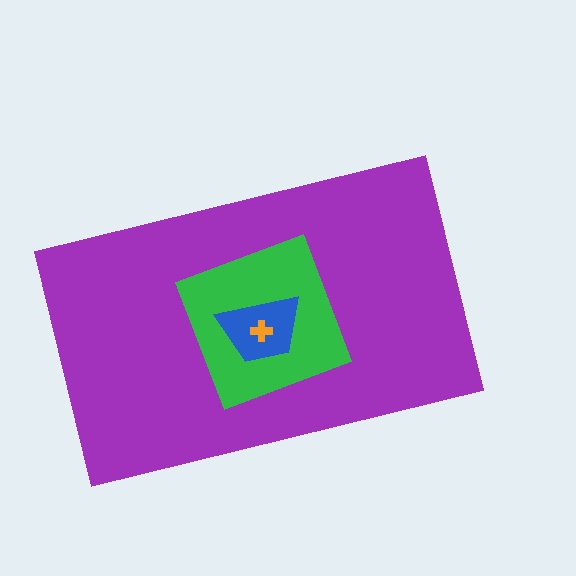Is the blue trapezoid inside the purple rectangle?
Yes.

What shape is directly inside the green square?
The blue trapezoid.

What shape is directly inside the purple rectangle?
The green square.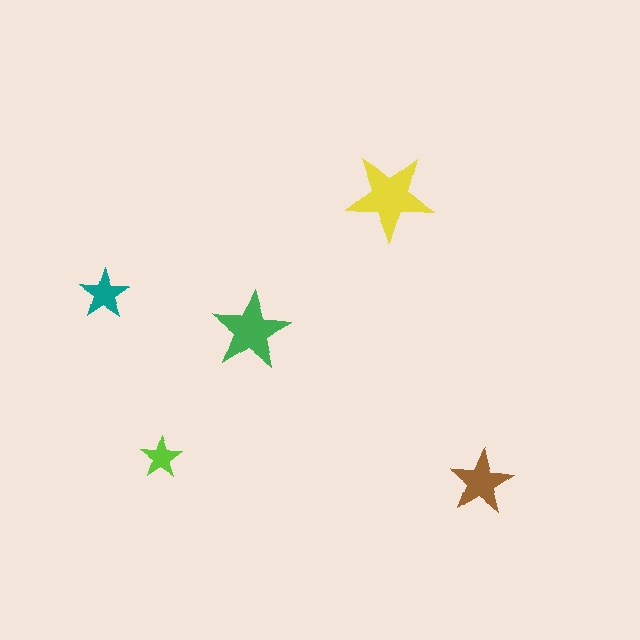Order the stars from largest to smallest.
the yellow one, the green one, the brown one, the teal one, the lime one.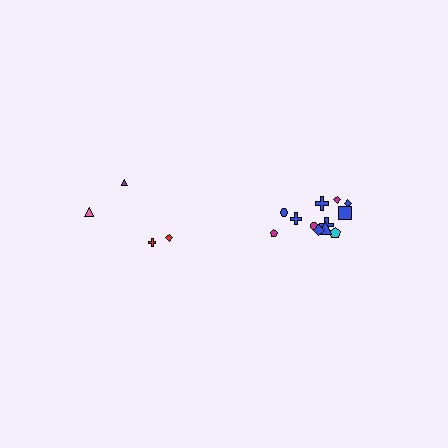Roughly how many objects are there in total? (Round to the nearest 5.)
Roughly 15 objects in total.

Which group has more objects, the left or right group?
The right group.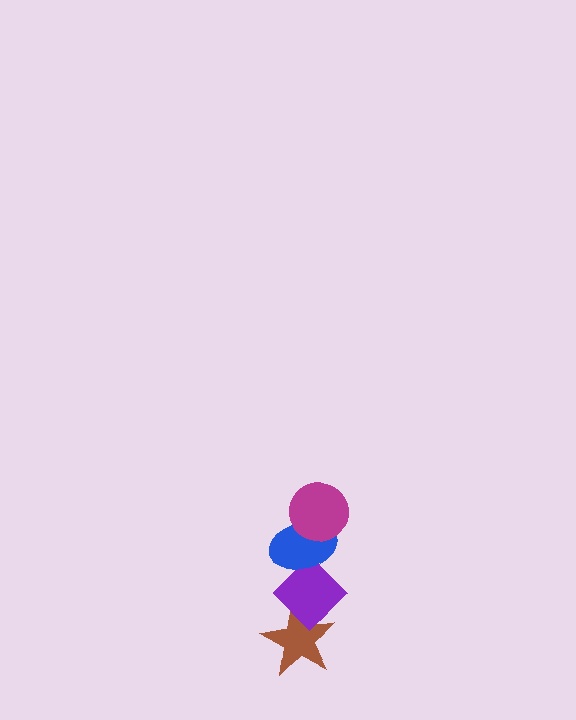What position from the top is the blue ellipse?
The blue ellipse is 2nd from the top.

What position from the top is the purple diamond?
The purple diamond is 3rd from the top.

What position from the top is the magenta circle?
The magenta circle is 1st from the top.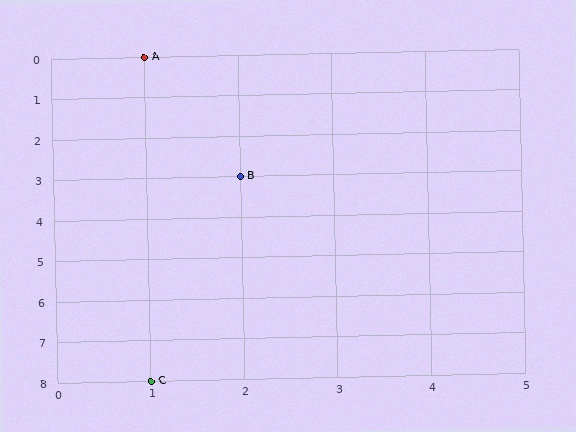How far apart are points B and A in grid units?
Points B and A are 1 column and 3 rows apart (about 3.2 grid units diagonally).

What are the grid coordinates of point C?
Point C is at grid coordinates (1, 8).